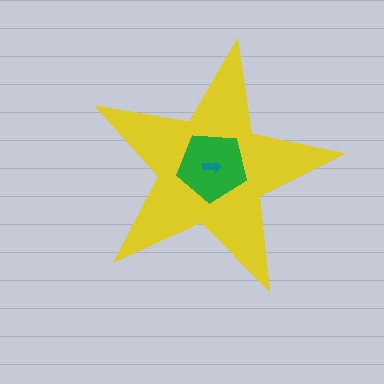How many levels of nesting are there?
3.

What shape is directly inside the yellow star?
The green pentagon.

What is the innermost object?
The teal arrow.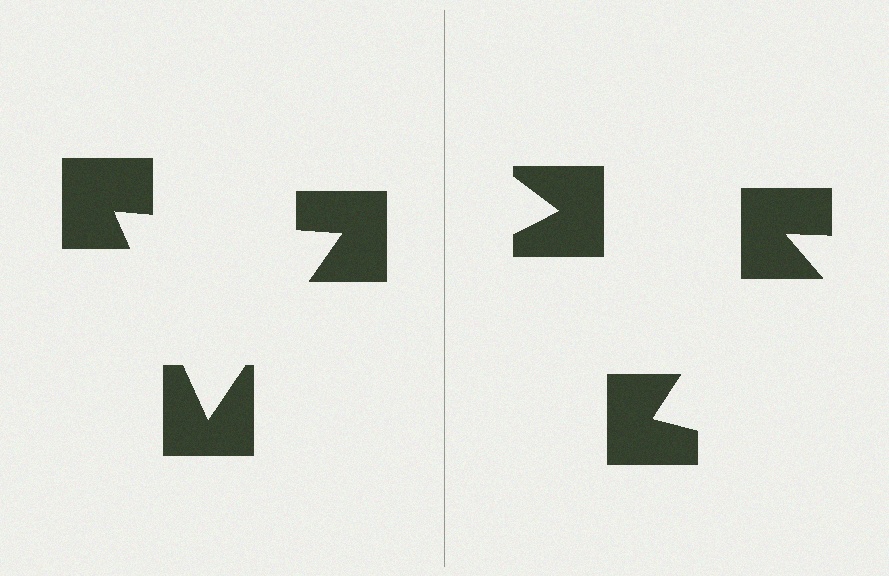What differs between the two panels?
The notched squares are positioned identically on both sides; only the wedge orientations differ. On the left they align to a triangle; on the right they are misaligned.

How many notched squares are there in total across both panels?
6 — 3 on each side.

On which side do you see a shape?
An illusory triangle appears on the left side. On the right side the wedge cuts are rotated, so no coherent shape forms.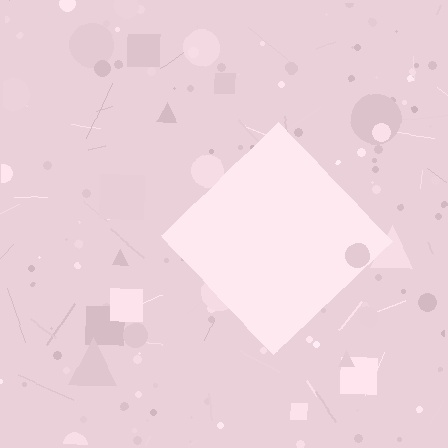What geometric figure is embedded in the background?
A diamond is embedded in the background.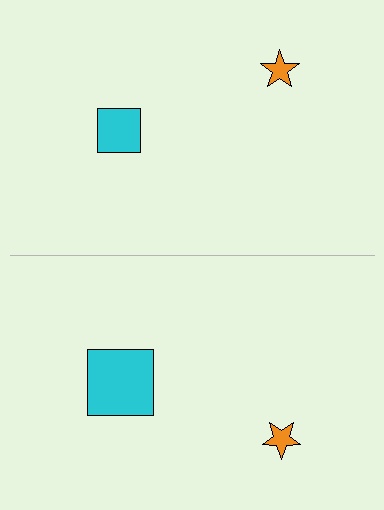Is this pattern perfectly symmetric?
No, the pattern is not perfectly symmetric. The cyan square on the bottom side has a different size than its mirror counterpart.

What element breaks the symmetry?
The cyan square on the bottom side has a different size than its mirror counterpart.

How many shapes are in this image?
There are 4 shapes in this image.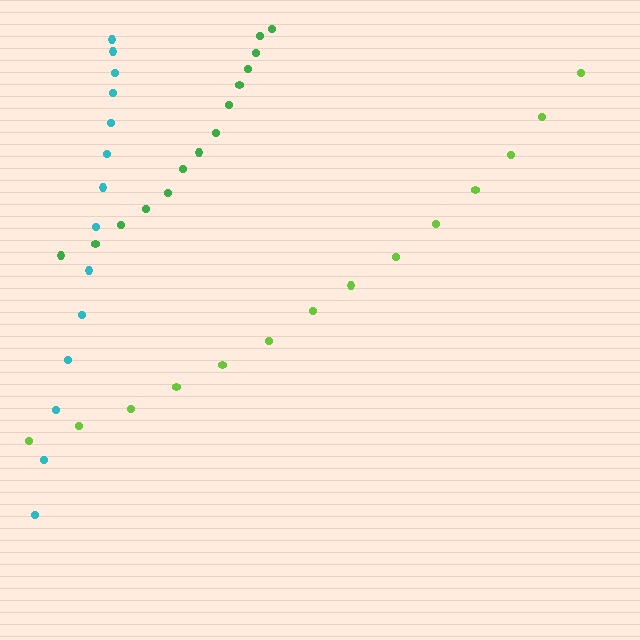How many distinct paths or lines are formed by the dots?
There are 3 distinct paths.